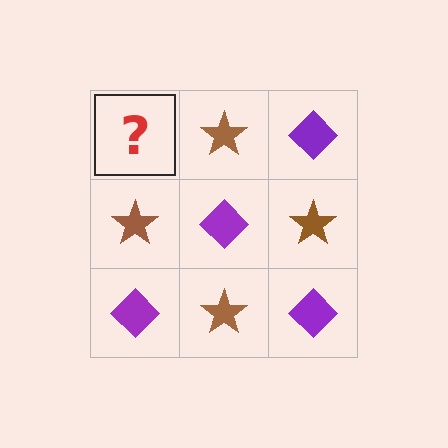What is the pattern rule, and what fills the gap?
The rule is that it alternates purple diamond and brown star in a checkerboard pattern. The gap should be filled with a purple diamond.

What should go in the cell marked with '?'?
The missing cell should contain a purple diamond.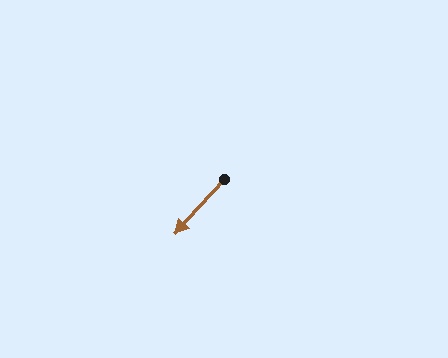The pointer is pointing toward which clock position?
Roughly 7 o'clock.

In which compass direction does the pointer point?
Southwest.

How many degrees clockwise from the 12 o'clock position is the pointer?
Approximately 222 degrees.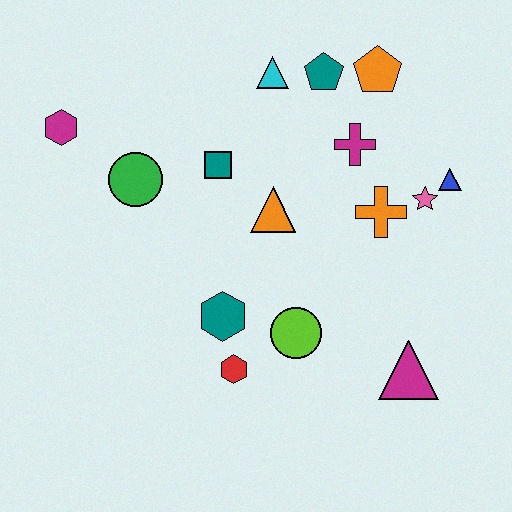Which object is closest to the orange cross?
The pink star is closest to the orange cross.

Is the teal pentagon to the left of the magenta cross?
Yes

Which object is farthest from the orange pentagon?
The red hexagon is farthest from the orange pentagon.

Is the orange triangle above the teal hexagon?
Yes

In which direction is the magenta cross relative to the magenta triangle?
The magenta cross is above the magenta triangle.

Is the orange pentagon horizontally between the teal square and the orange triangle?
No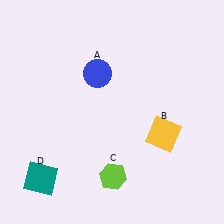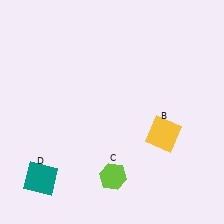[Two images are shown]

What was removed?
The blue circle (A) was removed in Image 2.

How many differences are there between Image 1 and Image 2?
There is 1 difference between the two images.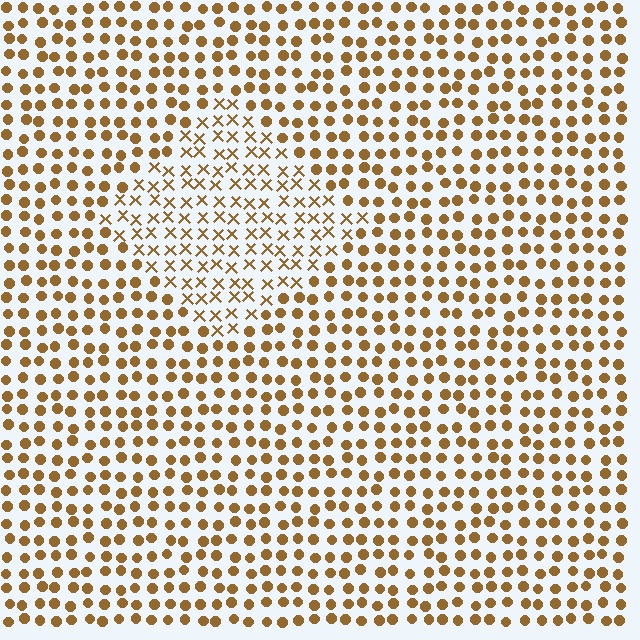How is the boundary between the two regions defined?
The boundary is defined by a change in element shape: X marks inside vs. circles outside. All elements share the same color and spacing.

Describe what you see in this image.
The image is filled with small brown elements arranged in a uniform grid. A diamond-shaped region contains X marks, while the surrounding area contains circles. The boundary is defined purely by the change in element shape.